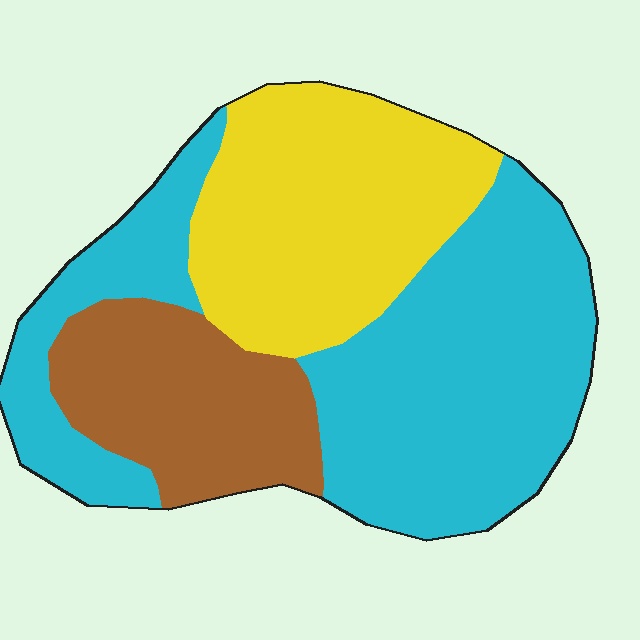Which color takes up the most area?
Cyan, at roughly 50%.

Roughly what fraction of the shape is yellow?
Yellow takes up between a sixth and a third of the shape.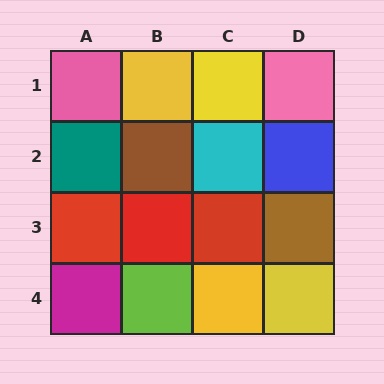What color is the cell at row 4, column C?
Yellow.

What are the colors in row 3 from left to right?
Red, red, red, brown.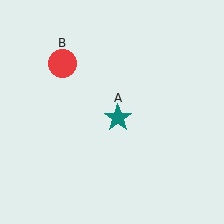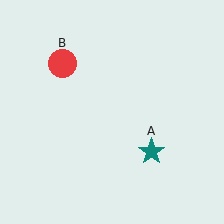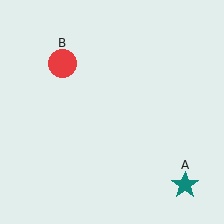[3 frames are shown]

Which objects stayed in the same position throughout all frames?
Red circle (object B) remained stationary.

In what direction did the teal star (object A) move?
The teal star (object A) moved down and to the right.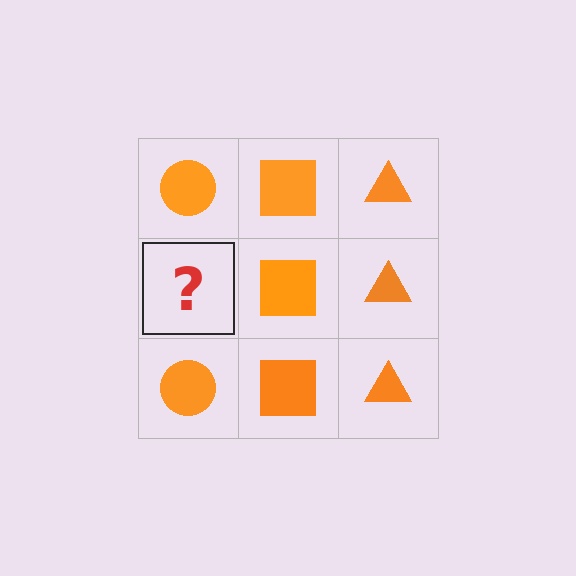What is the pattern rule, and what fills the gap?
The rule is that each column has a consistent shape. The gap should be filled with an orange circle.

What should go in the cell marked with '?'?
The missing cell should contain an orange circle.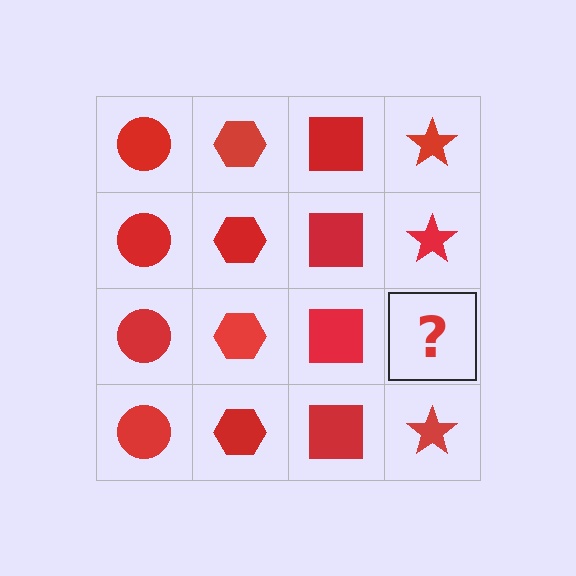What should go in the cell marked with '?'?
The missing cell should contain a red star.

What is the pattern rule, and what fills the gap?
The rule is that each column has a consistent shape. The gap should be filled with a red star.